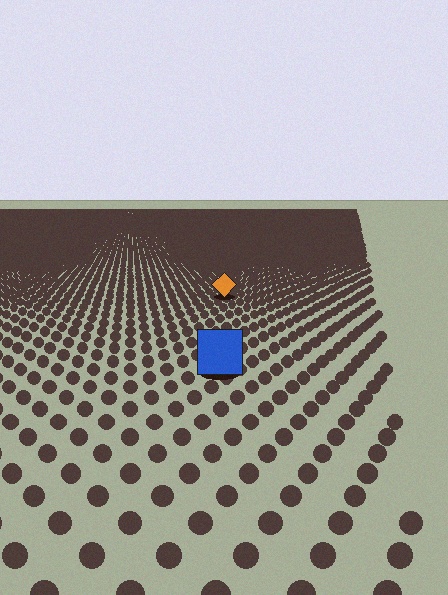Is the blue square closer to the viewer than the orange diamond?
Yes. The blue square is closer — you can tell from the texture gradient: the ground texture is coarser near it.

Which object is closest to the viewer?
The blue square is closest. The texture marks near it are larger and more spread out.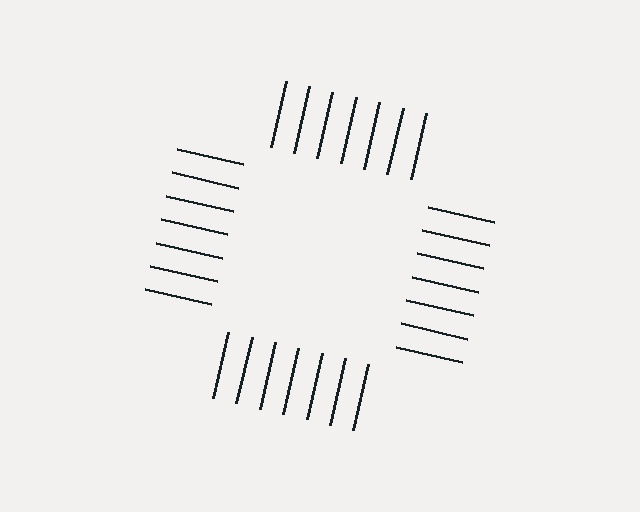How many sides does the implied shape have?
4 sides — the line-ends trace a square.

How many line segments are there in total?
28 — 7 along each of the 4 edges.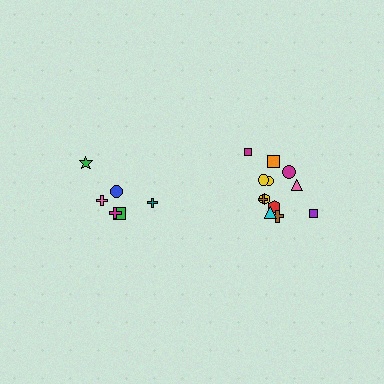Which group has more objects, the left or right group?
The right group.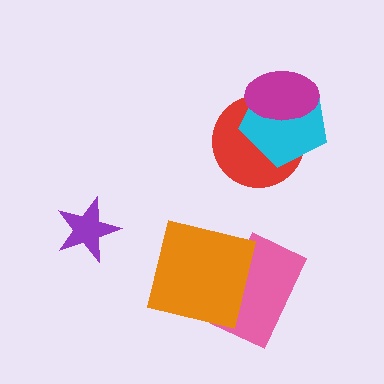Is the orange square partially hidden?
No, no other shape covers it.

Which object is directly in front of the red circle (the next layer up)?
The cyan pentagon is directly in front of the red circle.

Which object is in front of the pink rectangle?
The orange square is in front of the pink rectangle.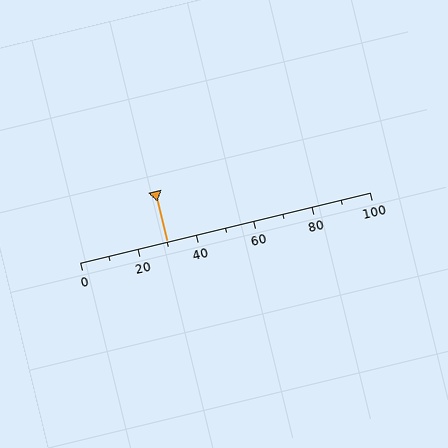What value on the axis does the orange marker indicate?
The marker indicates approximately 30.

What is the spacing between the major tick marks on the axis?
The major ticks are spaced 20 apart.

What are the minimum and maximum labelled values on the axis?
The axis runs from 0 to 100.